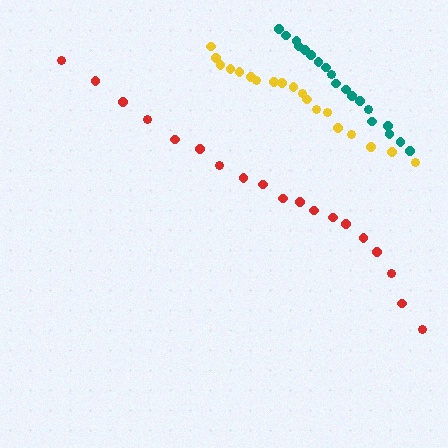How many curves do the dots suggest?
There are 3 distinct paths.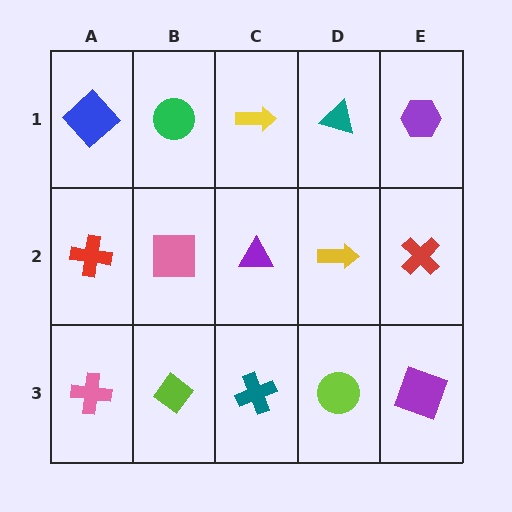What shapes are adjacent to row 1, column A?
A red cross (row 2, column A), a green circle (row 1, column B).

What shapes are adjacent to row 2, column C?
A yellow arrow (row 1, column C), a teal cross (row 3, column C), a pink square (row 2, column B), a yellow arrow (row 2, column D).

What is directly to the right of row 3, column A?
A lime diamond.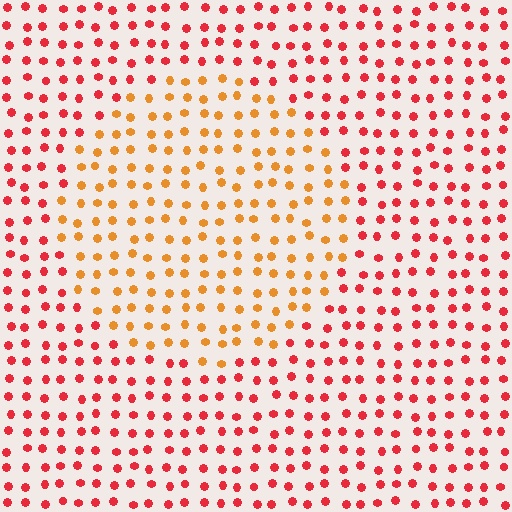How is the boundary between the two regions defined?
The boundary is defined purely by a slight shift in hue (about 38 degrees). Spacing, size, and orientation are identical on both sides.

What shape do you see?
I see a circle.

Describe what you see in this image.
The image is filled with small red elements in a uniform arrangement. A circle-shaped region is visible where the elements are tinted to a slightly different hue, forming a subtle color boundary.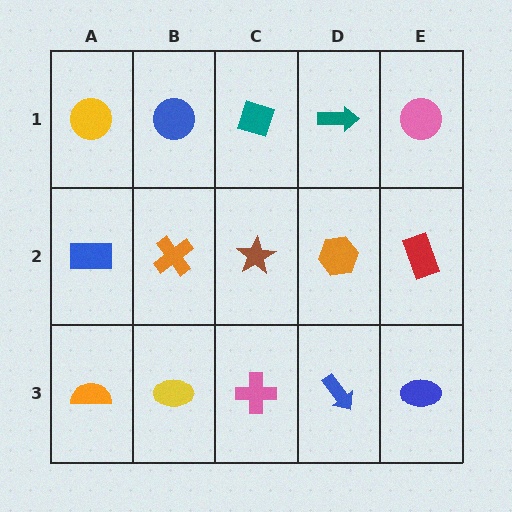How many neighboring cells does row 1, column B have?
3.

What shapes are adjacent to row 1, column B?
An orange cross (row 2, column B), a yellow circle (row 1, column A), a teal diamond (row 1, column C).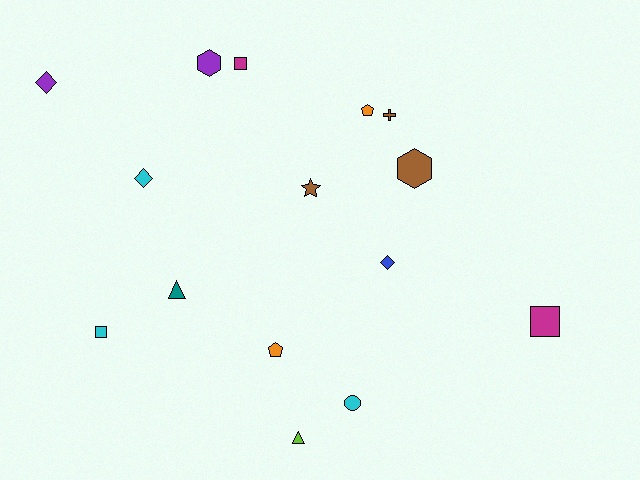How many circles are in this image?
There is 1 circle.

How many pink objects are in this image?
There are no pink objects.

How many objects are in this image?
There are 15 objects.